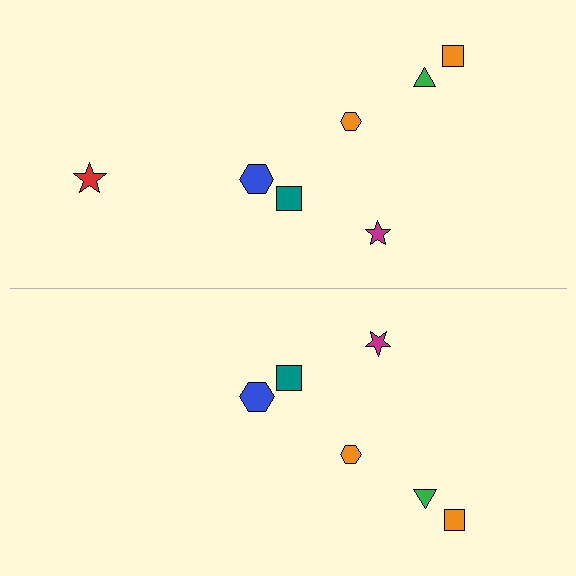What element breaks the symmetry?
A red star is missing from the bottom side.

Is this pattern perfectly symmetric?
No, the pattern is not perfectly symmetric. A red star is missing from the bottom side.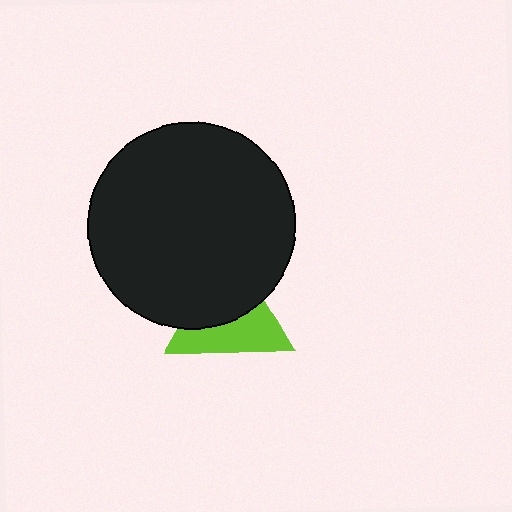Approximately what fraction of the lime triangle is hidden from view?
Roughly 52% of the lime triangle is hidden behind the black circle.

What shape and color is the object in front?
The object in front is a black circle.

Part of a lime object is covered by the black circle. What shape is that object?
It is a triangle.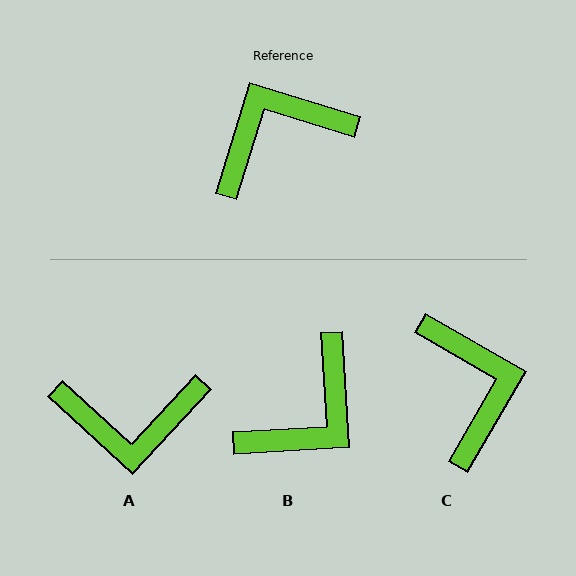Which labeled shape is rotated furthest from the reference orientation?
B, about 160 degrees away.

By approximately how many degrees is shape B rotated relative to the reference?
Approximately 160 degrees clockwise.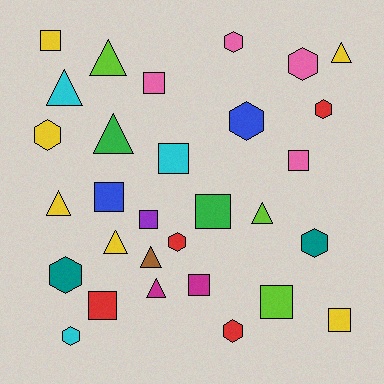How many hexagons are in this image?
There are 10 hexagons.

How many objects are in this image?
There are 30 objects.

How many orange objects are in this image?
There are no orange objects.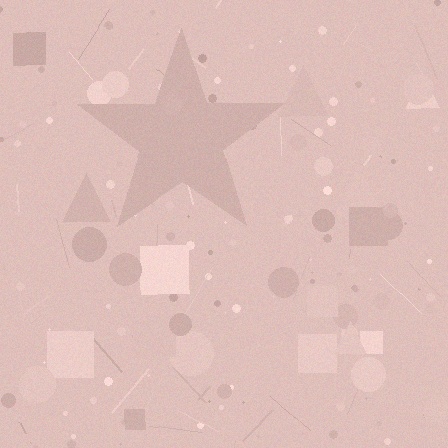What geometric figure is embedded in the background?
A star is embedded in the background.